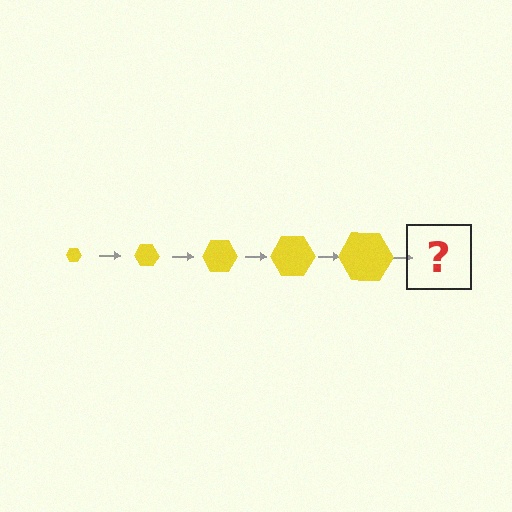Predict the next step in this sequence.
The next step is a yellow hexagon, larger than the previous one.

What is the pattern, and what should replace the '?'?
The pattern is that the hexagon gets progressively larger each step. The '?' should be a yellow hexagon, larger than the previous one.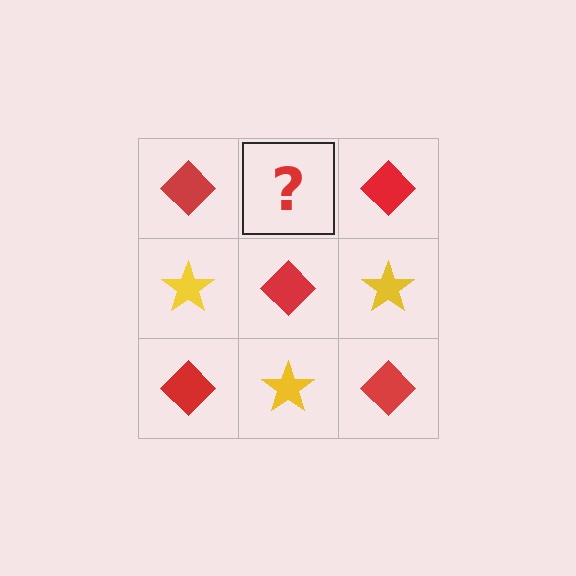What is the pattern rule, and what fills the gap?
The rule is that it alternates red diamond and yellow star in a checkerboard pattern. The gap should be filled with a yellow star.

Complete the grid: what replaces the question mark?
The question mark should be replaced with a yellow star.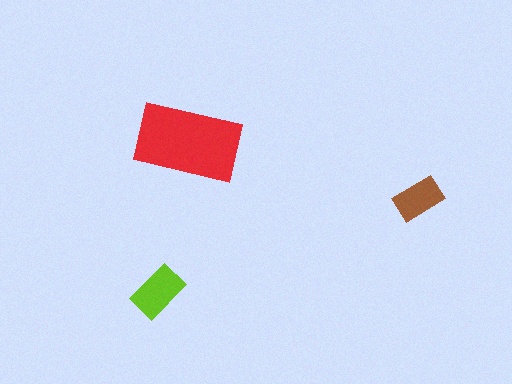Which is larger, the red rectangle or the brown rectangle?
The red one.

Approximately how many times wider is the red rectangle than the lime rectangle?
About 2 times wider.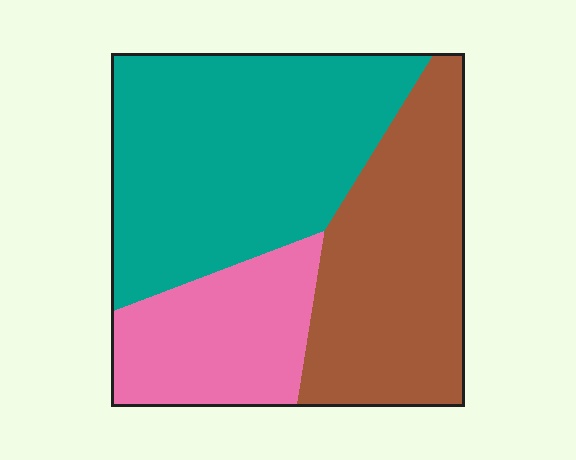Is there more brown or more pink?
Brown.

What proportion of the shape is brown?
Brown covers 34% of the shape.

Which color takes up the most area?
Teal, at roughly 45%.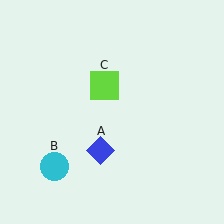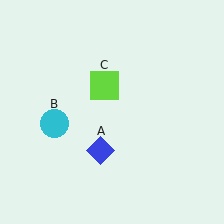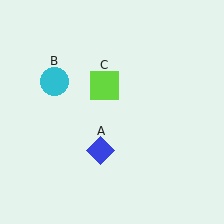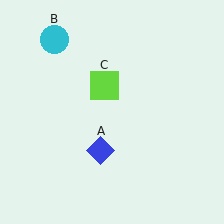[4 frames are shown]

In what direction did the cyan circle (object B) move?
The cyan circle (object B) moved up.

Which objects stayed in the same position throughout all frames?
Blue diamond (object A) and lime square (object C) remained stationary.